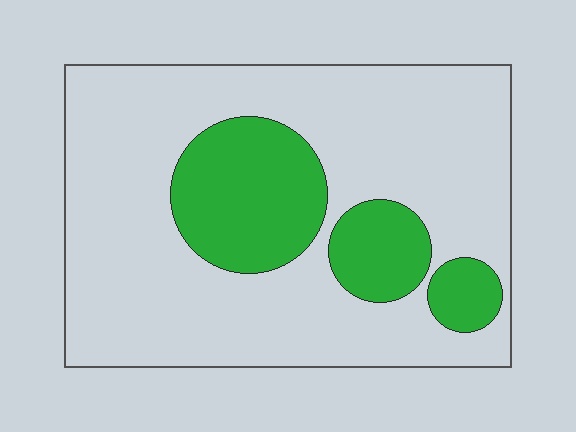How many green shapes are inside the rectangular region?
3.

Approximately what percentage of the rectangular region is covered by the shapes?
Approximately 25%.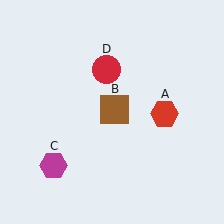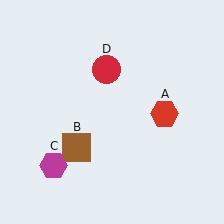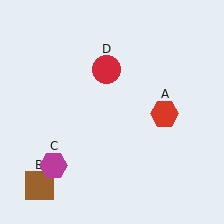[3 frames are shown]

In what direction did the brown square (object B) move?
The brown square (object B) moved down and to the left.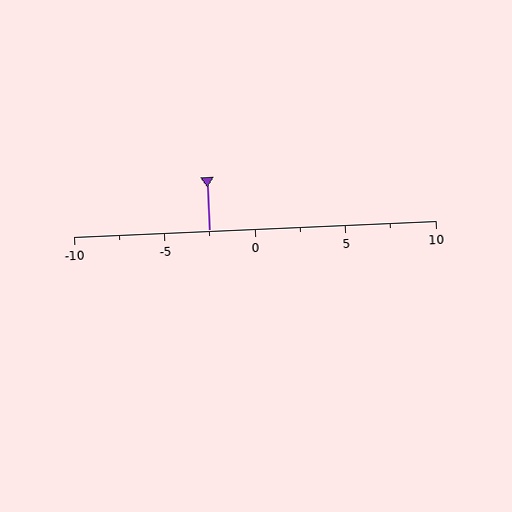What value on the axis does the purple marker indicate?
The marker indicates approximately -2.5.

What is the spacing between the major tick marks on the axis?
The major ticks are spaced 5 apart.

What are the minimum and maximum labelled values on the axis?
The axis runs from -10 to 10.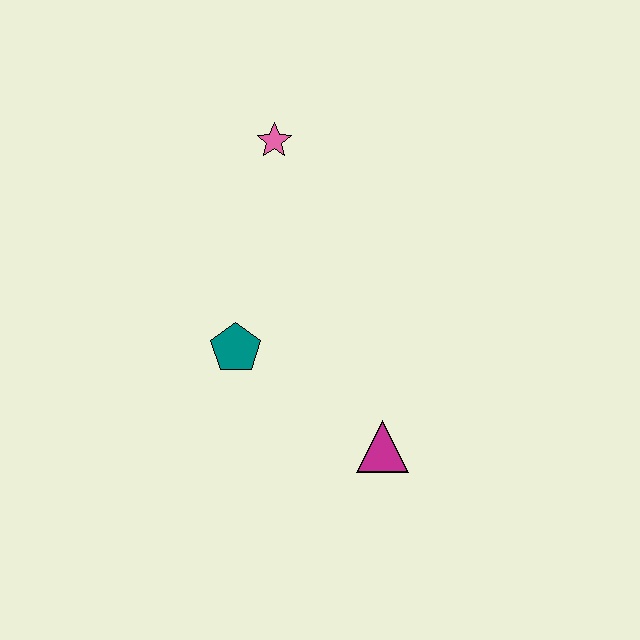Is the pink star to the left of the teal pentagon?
No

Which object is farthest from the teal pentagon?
The pink star is farthest from the teal pentagon.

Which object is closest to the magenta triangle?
The teal pentagon is closest to the magenta triangle.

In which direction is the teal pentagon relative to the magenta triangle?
The teal pentagon is to the left of the magenta triangle.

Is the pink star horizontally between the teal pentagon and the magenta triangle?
Yes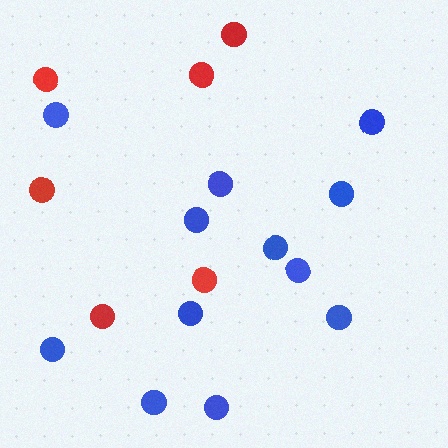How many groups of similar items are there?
There are 2 groups: one group of blue circles (12) and one group of red circles (6).